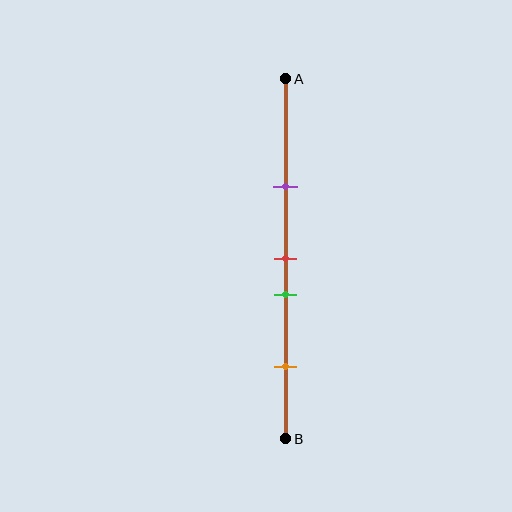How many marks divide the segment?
There are 4 marks dividing the segment.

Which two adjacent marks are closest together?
The red and green marks are the closest adjacent pair.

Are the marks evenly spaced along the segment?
No, the marks are not evenly spaced.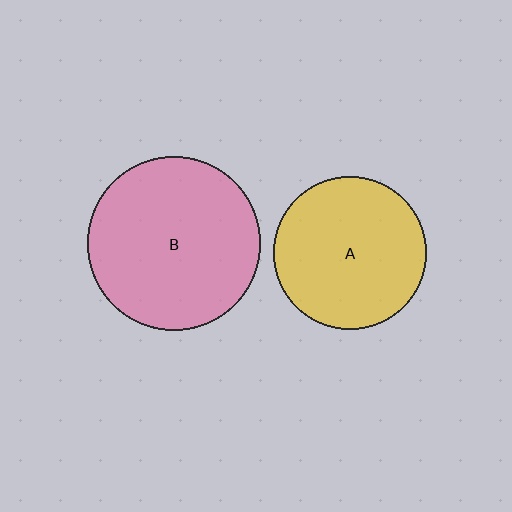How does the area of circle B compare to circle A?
Approximately 1.3 times.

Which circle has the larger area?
Circle B (pink).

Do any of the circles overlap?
No, none of the circles overlap.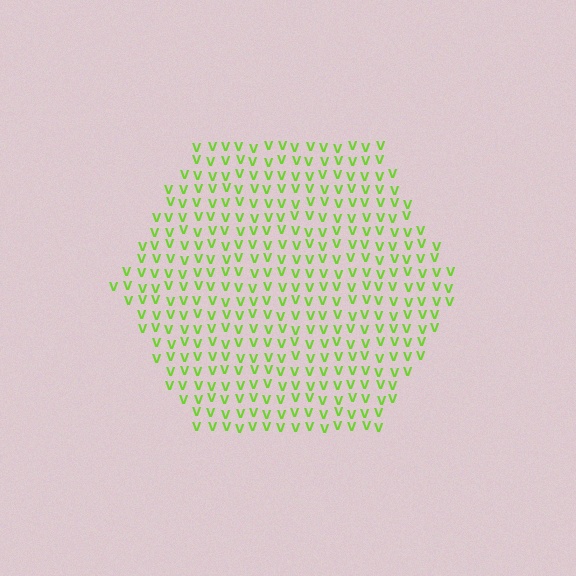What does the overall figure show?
The overall figure shows a hexagon.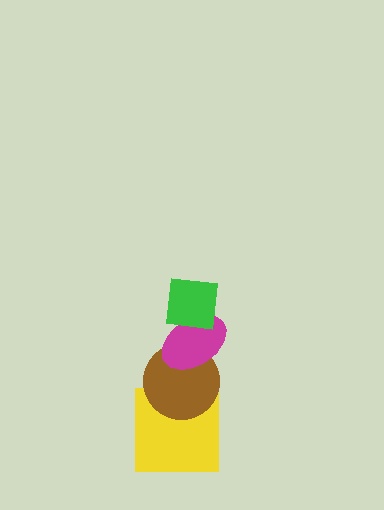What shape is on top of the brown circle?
The magenta ellipse is on top of the brown circle.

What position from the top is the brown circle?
The brown circle is 3rd from the top.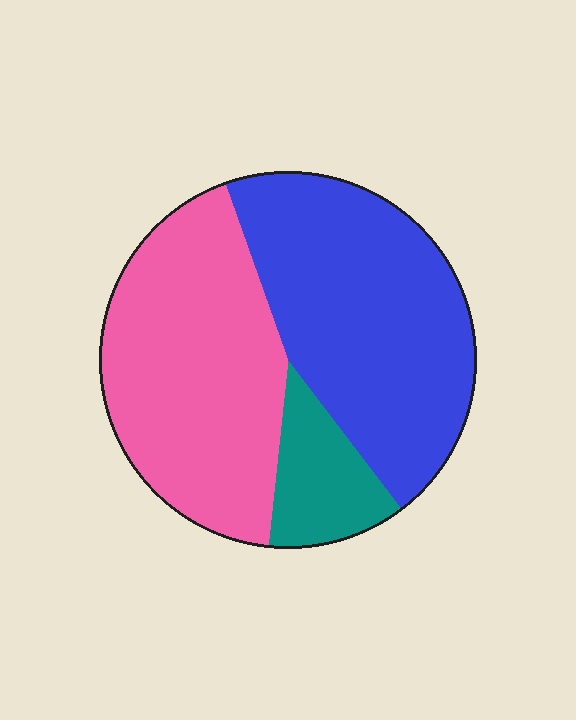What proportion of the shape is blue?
Blue covers 45% of the shape.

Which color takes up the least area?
Teal, at roughly 10%.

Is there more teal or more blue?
Blue.